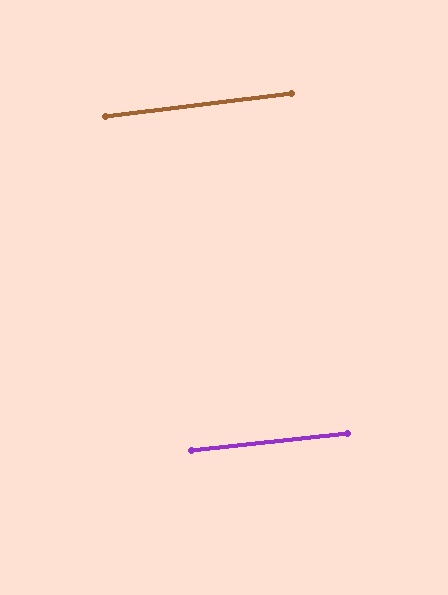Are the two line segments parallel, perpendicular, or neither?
Parallel — their directions differ by only 1.0°.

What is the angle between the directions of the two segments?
Approximately 1 degree.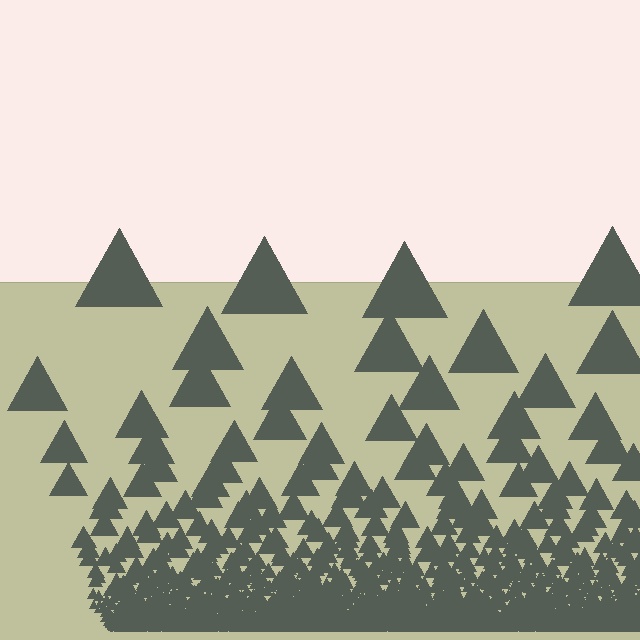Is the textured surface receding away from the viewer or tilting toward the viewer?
The surface appears to tilt toward the viewer. Texture elements get larger and sparser toward the top.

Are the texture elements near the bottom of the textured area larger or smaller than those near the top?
Smaller. The gradient is inverted — elements near the bottom are smaller and denser.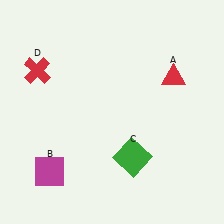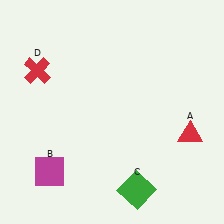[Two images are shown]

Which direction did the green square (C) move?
The green square (C) moved down.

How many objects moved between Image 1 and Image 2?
2 objects moved between the two images.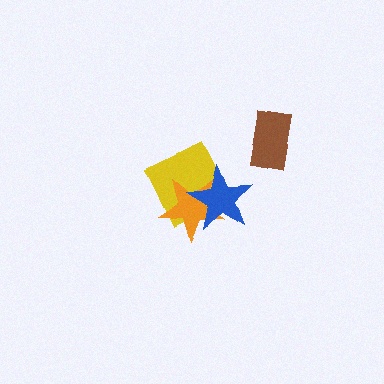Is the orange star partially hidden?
Yes, it is partially covered by another shape.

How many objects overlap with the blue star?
2 objects overlap with the blue star.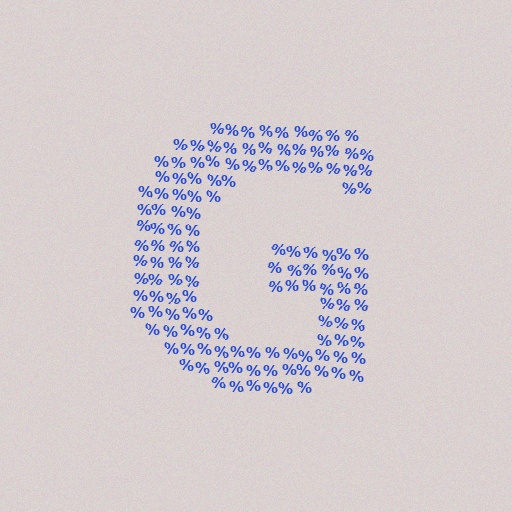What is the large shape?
The large shape is the letter G.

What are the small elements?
The small elements are percent signs.